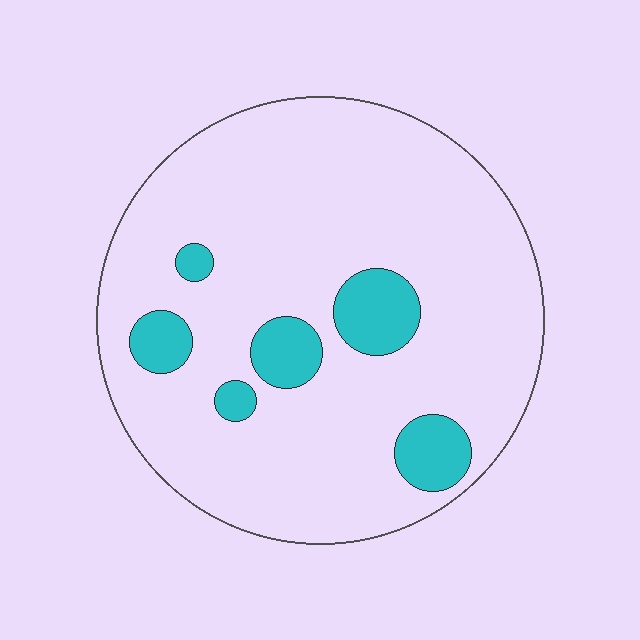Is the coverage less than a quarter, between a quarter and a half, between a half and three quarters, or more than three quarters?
Less than a quarter.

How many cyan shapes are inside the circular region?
6.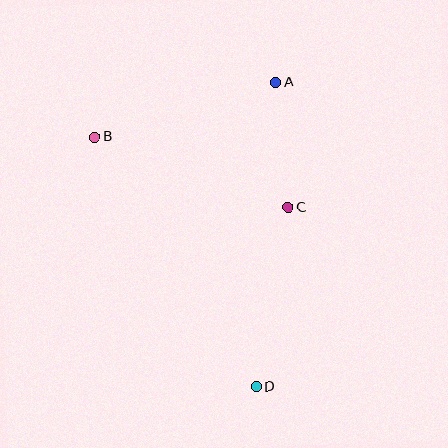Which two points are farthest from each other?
Points A and D are farthest from each other.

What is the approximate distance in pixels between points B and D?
The distance between B and D is approximately 298 pixels.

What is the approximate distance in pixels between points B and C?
The distance between B and C is approximately 206 pixels.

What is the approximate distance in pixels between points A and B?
The distance between A and B is approximately 189 pixels.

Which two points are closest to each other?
Points A and C are closest to each other.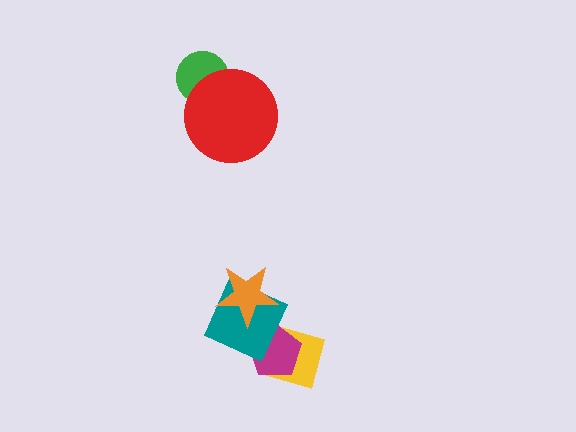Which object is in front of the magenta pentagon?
The teal diamond is in front of the magenta pentagon.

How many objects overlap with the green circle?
1 object overlaps with the green circle.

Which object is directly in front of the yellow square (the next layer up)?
The magenta pentagon is directly in front of the yellow square.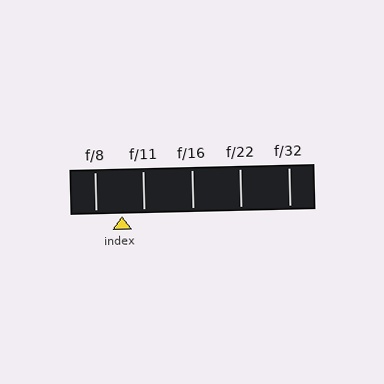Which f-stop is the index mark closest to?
The index mark is closest to f/11.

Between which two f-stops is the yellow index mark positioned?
The index mark is between f/8 and f/11.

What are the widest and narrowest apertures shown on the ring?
The widest aperture shown is f/8 and the narrowest is f/32.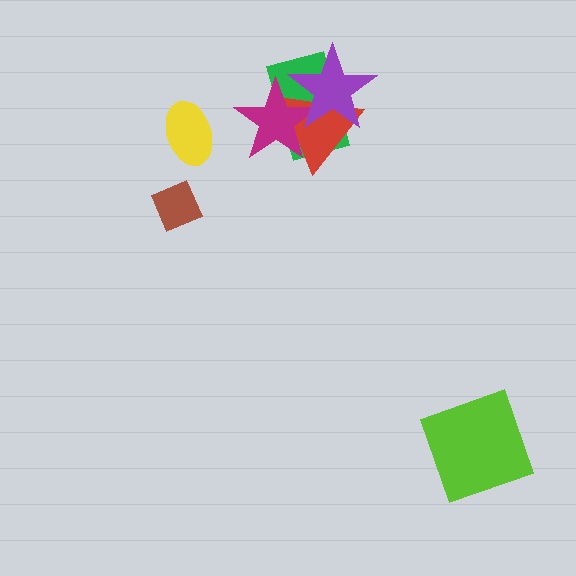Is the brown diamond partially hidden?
No, no other shape covers it.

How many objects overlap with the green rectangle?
3 objects overlap with the green rectangle.